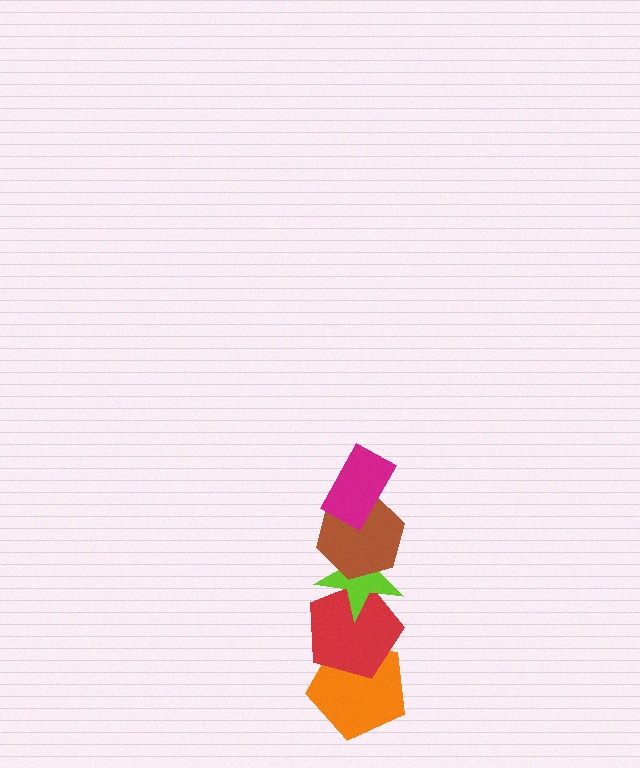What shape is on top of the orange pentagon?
The red pentagon is on top of the orange pentagon.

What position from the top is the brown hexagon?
The brown hexagon is 2nd from the top.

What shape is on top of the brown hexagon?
The magenta rectangle is on top of the brown hexagon.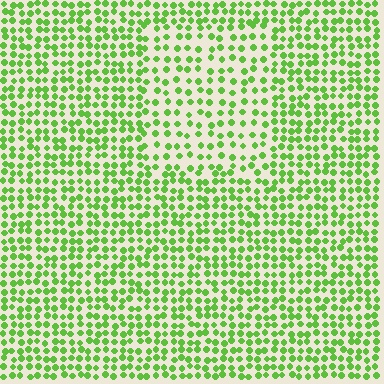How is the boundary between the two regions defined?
The boundary is defined by a change in element density (approximately 1.6x ratio). All elements are the same color, size, and shape.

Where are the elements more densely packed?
The elements are more densely packed outside the rectangle boundary.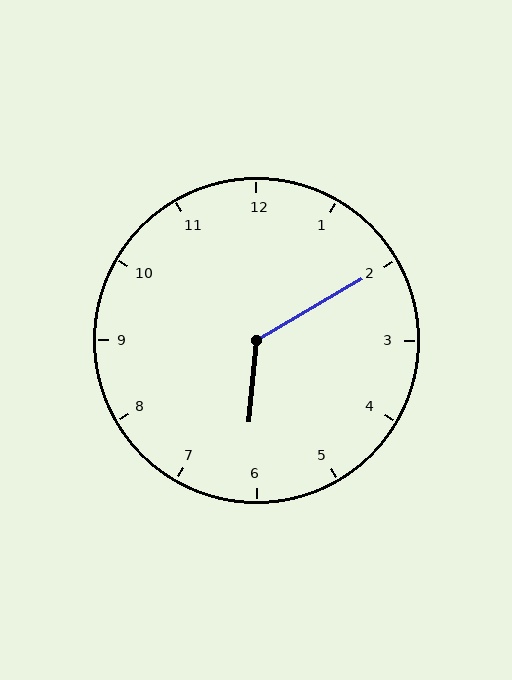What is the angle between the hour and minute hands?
Approximately 125 degrees.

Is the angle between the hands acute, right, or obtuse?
It is obtuse.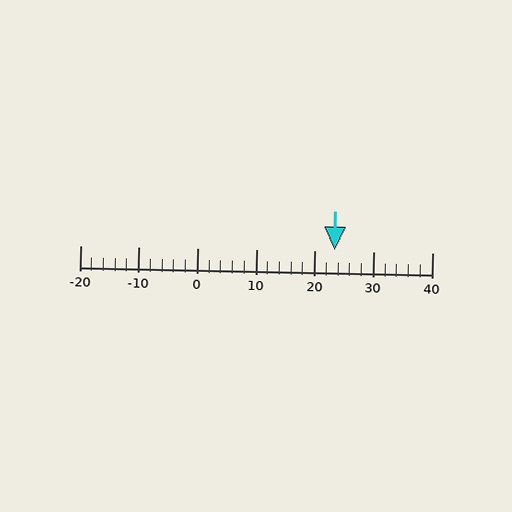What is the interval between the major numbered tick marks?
The major tick marks are spaced 10 units apart.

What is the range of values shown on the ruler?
The ruler shows values from -20 to 40.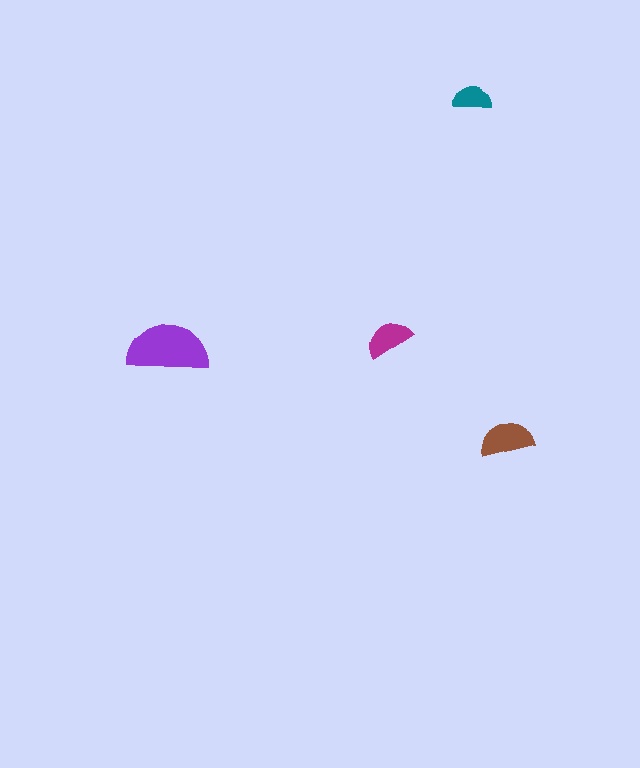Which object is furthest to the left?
The purple semicircle is leftmost.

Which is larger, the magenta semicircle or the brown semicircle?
The brown one.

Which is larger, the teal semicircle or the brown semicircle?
The brown one.